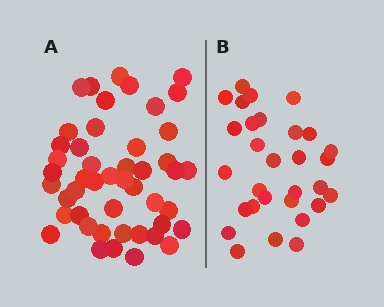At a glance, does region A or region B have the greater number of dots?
Region A (the left region) has more dots.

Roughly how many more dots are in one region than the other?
Region A has approximately 15 more dots than region B.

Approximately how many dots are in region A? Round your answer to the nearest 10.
About 50 dots. (The exact count is 47, which rounds to 50.)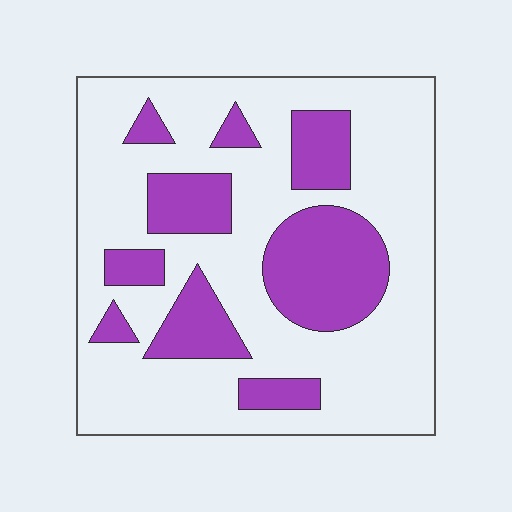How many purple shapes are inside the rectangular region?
9.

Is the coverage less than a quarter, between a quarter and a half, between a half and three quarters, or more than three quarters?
Between a quarter and a half.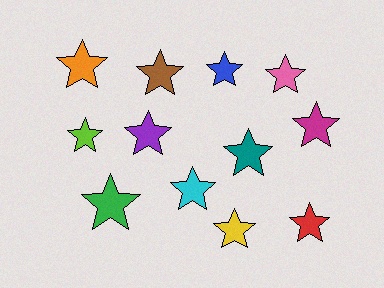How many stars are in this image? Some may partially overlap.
There are 12 stars.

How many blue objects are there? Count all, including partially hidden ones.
There is 1 blue object.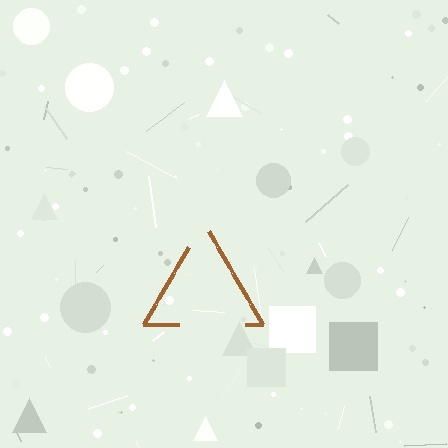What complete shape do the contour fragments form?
The contour fragments form a triangle.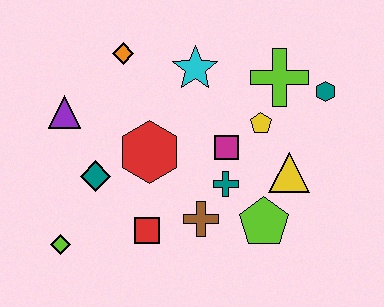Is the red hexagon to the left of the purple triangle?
No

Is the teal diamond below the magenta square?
Yes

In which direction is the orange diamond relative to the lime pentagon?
The orange diamond is above the lime pentagon.